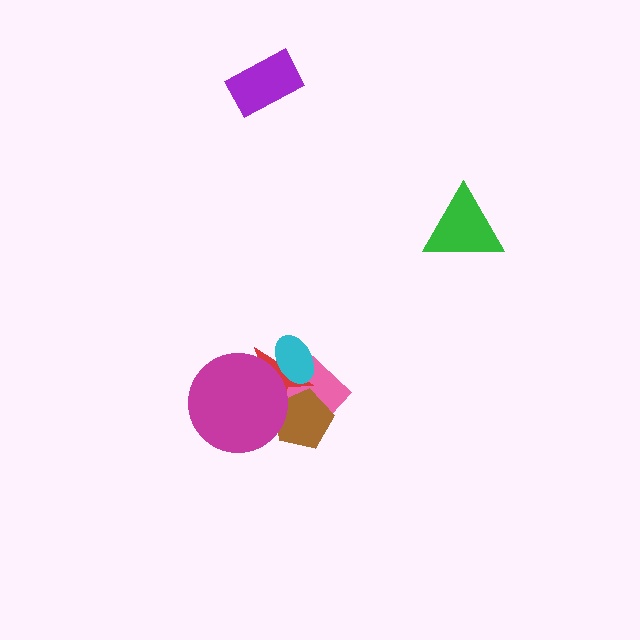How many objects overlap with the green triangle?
0 objects overlap with the green triangle.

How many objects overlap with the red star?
4 objects overlap with the red star.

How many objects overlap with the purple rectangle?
0 objects overlap with the purple rectangle.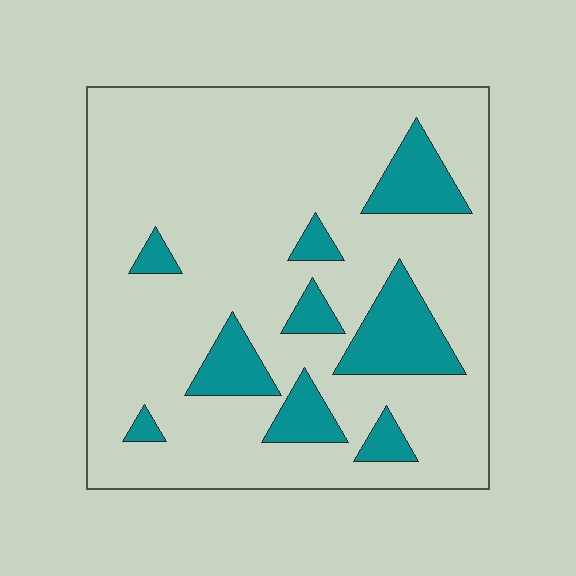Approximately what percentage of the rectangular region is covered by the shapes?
Approximately 15%.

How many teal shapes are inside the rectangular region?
9.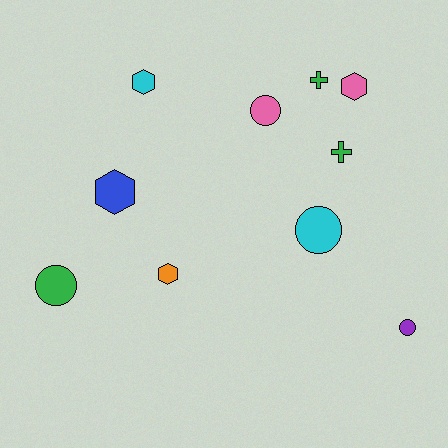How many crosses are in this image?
There are 2 crosses.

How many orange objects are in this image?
There is 1 orange object.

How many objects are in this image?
There are 10 objects.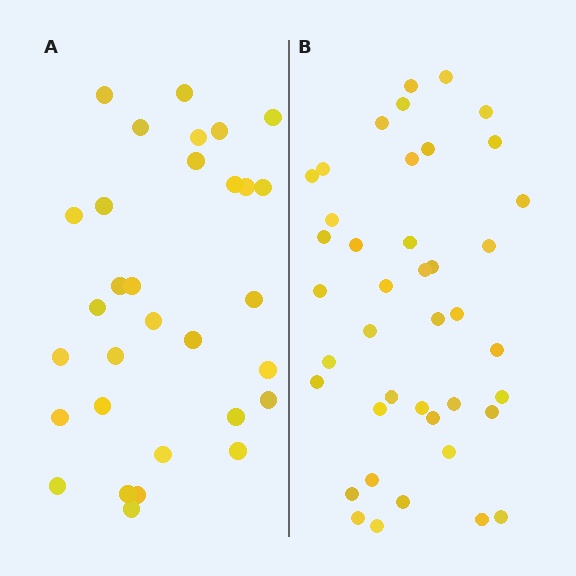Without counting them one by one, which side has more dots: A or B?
Region B (the right region) has more dots.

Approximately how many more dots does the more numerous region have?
Region B has roughly 10 or so more dots than region A.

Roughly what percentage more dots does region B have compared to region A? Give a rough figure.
About 30% more.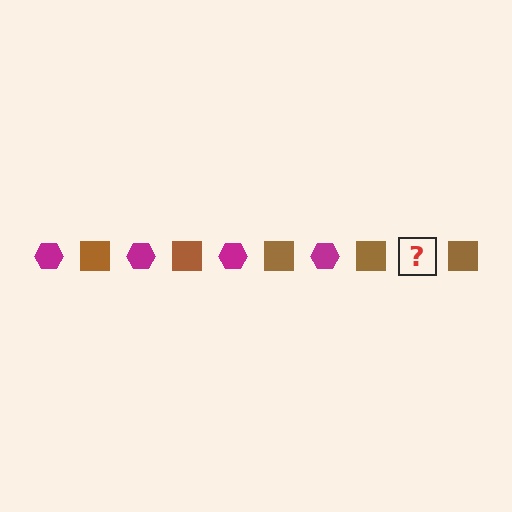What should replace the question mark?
The question mark should be replaced with a magenta hexagon.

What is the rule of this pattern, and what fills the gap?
The rule is that the pattern alternates between magenta hexagon and brown square. The gap should be filled with a magenta hexagon.